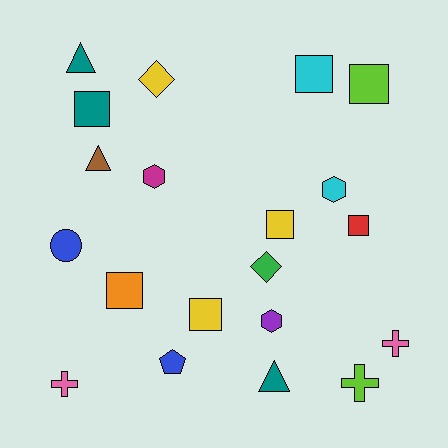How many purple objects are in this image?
There is 1 purple object.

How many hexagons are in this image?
There are 3 hexagons.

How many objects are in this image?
There are 20 objects.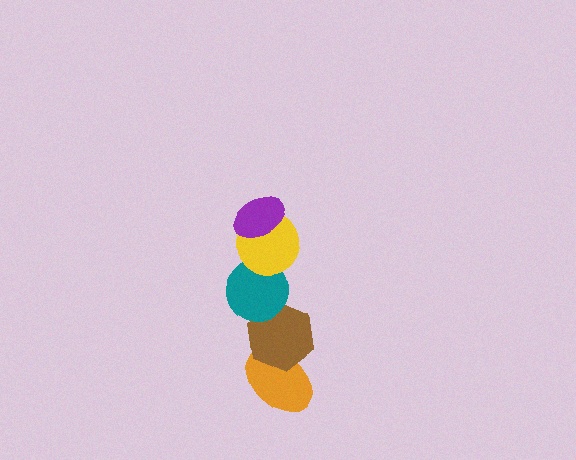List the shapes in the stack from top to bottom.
From top to bottom: the purple ellipse, the yellow circle, the teal circle, the brown hexagon, the orange ellipse.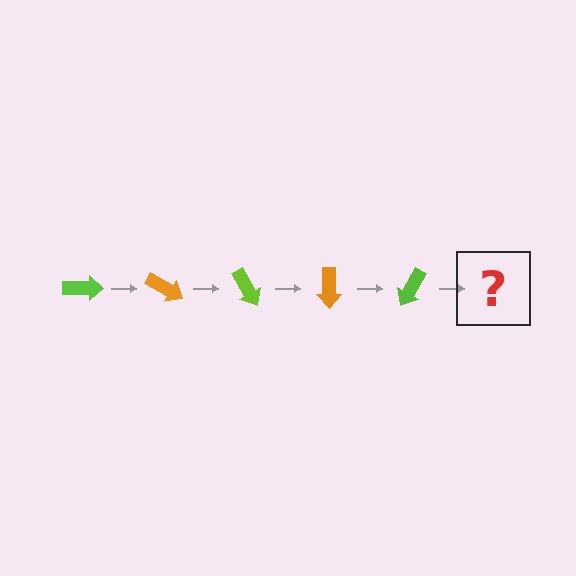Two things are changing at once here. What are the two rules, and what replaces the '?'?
The two rules are that it rotates 30 degrees each step and the color cycles through lime and orange. The '?' should be an orange arrow, rotated 150 degrees from the start.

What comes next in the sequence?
The next element should be an orange arrow, rotated 150 degrees from the start.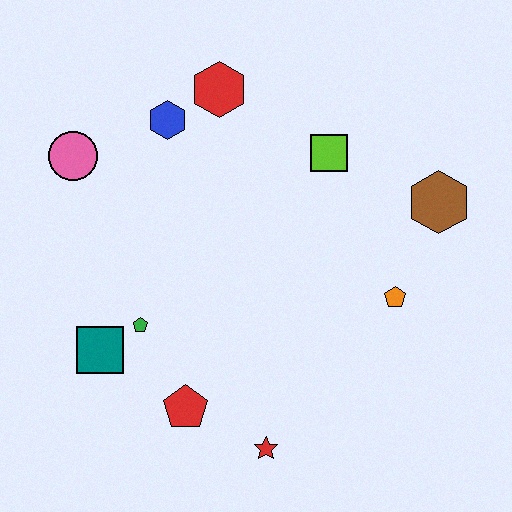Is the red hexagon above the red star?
Yes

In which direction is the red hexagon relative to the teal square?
The red hexagon is above the teal square.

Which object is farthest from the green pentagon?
The brown hexagon is farthest from the green pentagon.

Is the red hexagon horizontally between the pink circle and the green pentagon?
No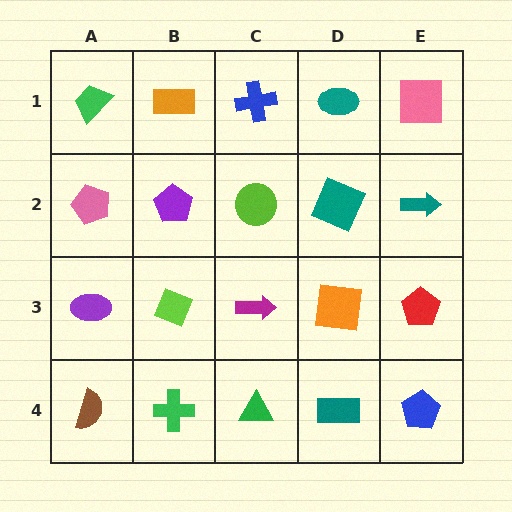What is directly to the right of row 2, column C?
A teal square.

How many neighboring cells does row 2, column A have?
3.